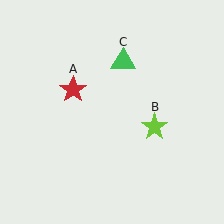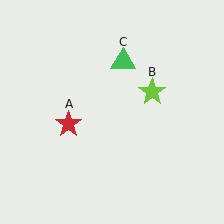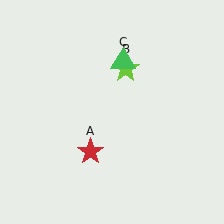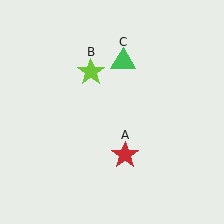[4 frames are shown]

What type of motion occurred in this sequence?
The red star (object A), lime star (object B) rotated counterclockwise around the center of the scene.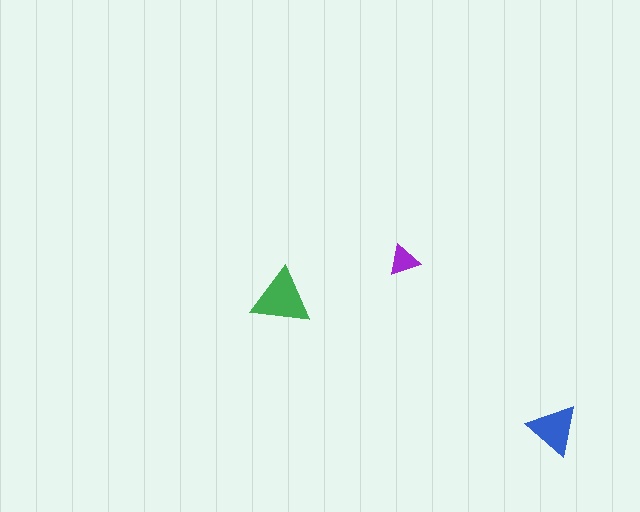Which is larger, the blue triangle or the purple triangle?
The blue one.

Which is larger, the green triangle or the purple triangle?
The green one.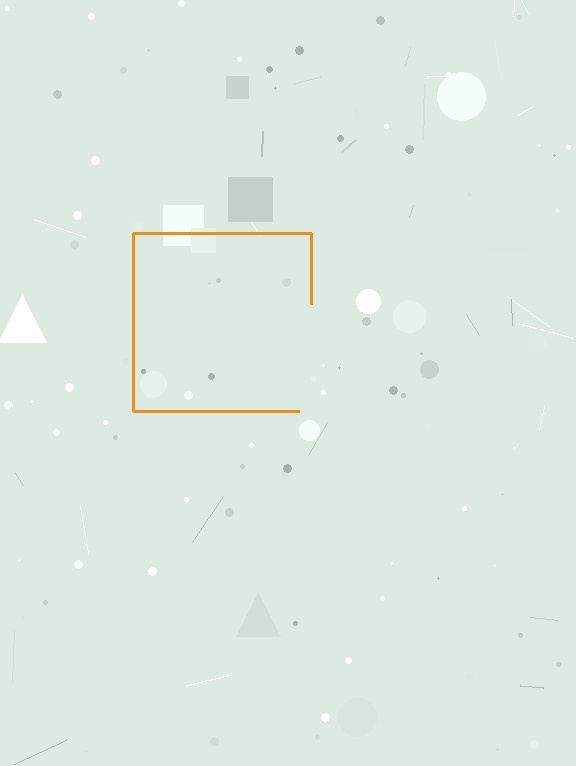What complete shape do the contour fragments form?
The contour fragments form a square.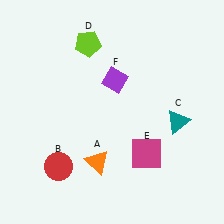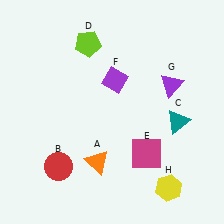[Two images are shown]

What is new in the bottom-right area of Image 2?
A yellow hexagon (H) was added in the bottom-right area of Image 2.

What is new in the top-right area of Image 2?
A purple triangle (G) was added in the top-right area of Image 2.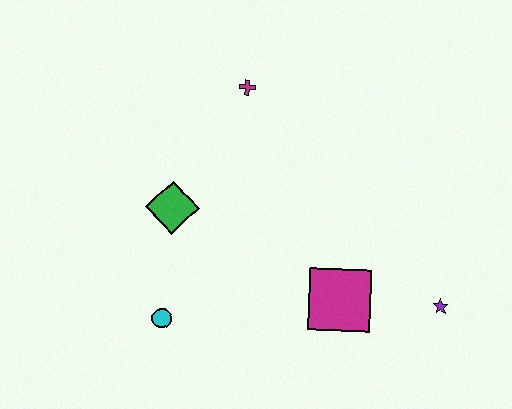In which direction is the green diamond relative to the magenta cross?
The green diamond is below the magenta cross.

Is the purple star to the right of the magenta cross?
Yes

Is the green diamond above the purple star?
Yes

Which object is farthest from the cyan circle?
The purple star is farthest from the cyan circle.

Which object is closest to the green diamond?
The cyan circle is closest to the green diamond.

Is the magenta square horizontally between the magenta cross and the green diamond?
No